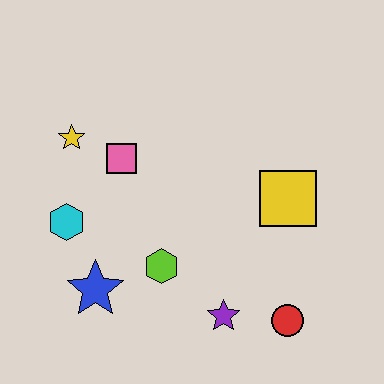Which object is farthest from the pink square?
The red circle is farthest from the pink square.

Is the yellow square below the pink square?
Yes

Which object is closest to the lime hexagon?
The blue star is closest to the lime hexagon.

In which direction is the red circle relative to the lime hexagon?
The red circle is to the right of the lime hexagon.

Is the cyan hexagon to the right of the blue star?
No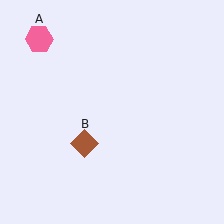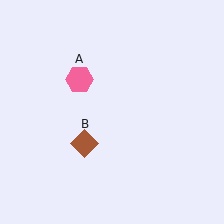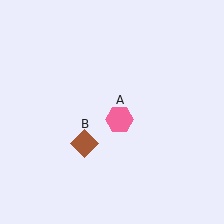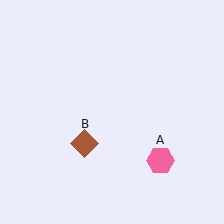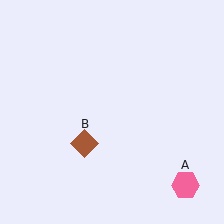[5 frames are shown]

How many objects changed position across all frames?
1 object changed position: pink hexagon (object A).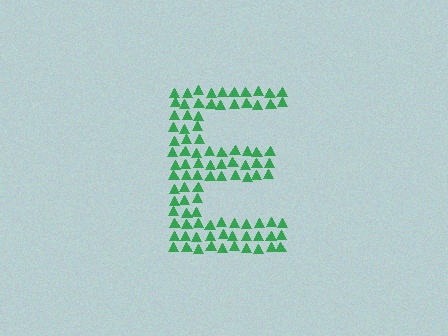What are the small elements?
The small elements are triangles.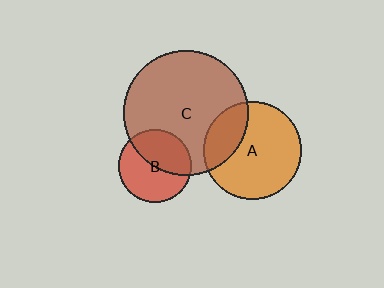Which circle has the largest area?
Circle C (brown).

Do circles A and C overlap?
Yes.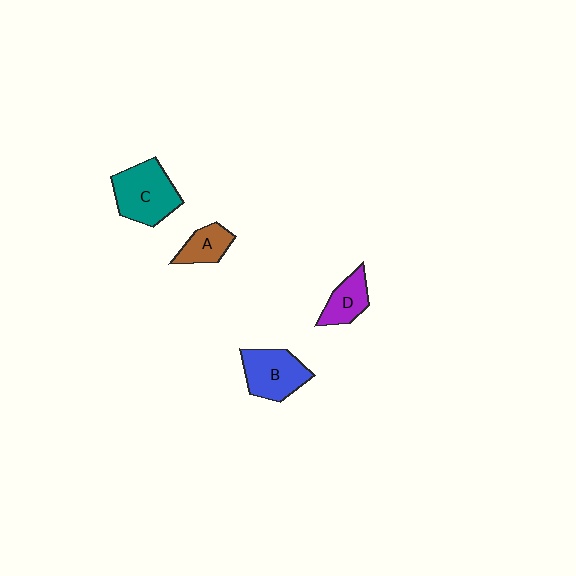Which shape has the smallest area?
Shape A (brown).